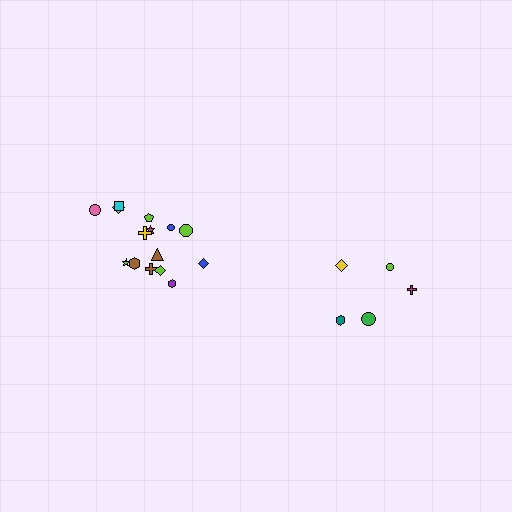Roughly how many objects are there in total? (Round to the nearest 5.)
Roughly 20 objects in total.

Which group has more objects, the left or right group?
The left group.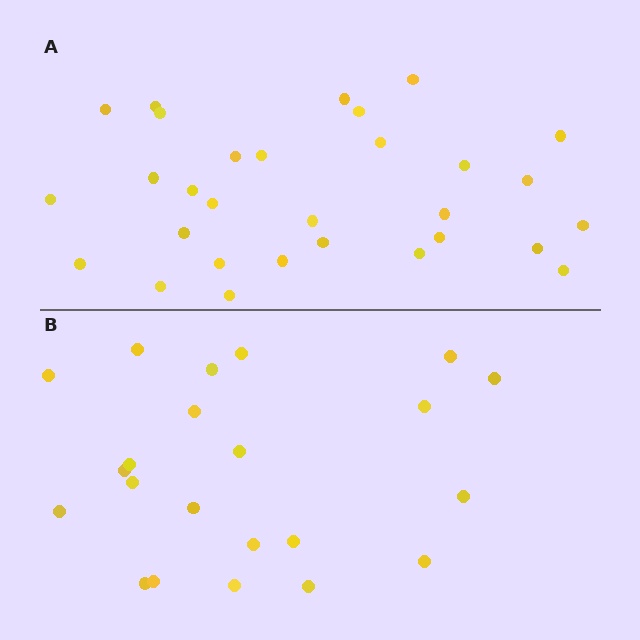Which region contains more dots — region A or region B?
Region A (the top region) has more dots.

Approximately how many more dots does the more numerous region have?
Region A has roughly 8 or so more dots than region B.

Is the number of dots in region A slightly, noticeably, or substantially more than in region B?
Region A has noticeably more, but not dramatically so. The ratio is roughly 1.4 to 1.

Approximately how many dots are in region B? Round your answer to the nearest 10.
About 20 dots. (The exact count is 22, which rounds to 20.)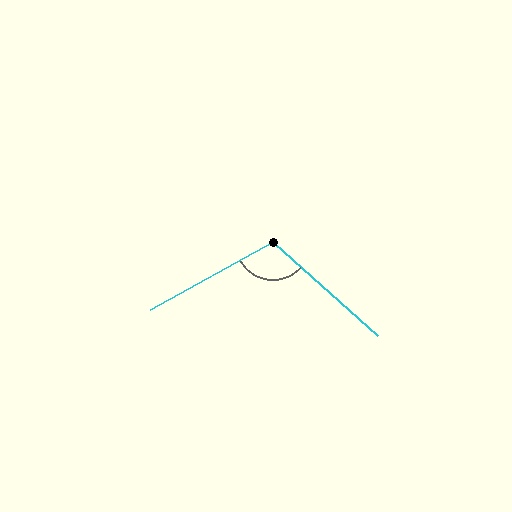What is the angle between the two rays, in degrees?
Approximately 109 degrees.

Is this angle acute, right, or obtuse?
It is obtuse.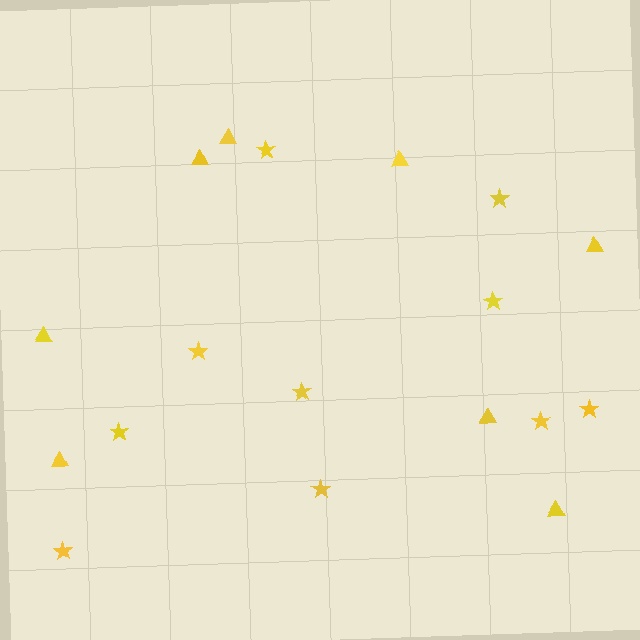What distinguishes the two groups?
There are 2 groups: one group of triangles (8) and one group of stars (10).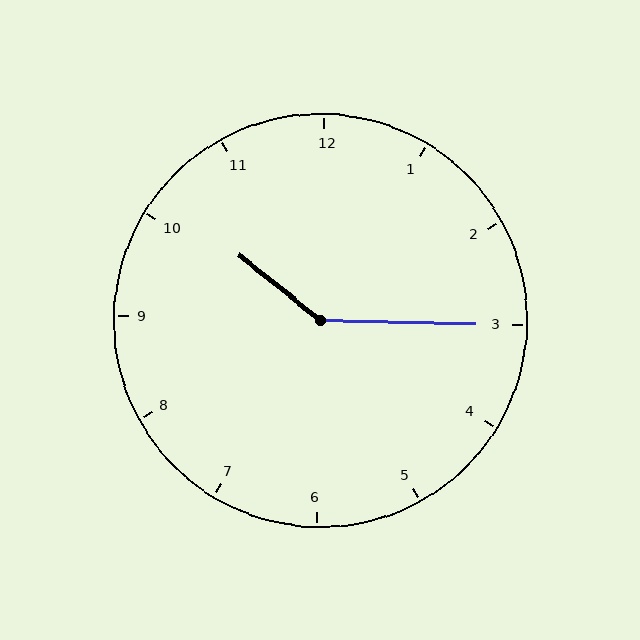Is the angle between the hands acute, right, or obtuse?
It is obtuse.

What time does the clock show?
10:15.